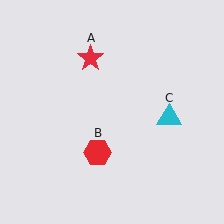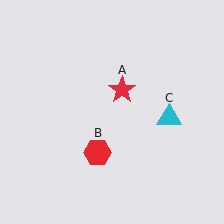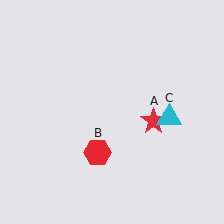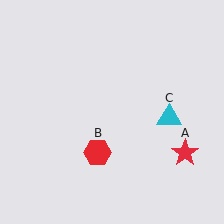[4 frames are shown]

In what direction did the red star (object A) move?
The red star (object A) moved down and to the right.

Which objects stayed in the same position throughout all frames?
Red hexagon (object B) and cyan triangle (object C) remained stationary.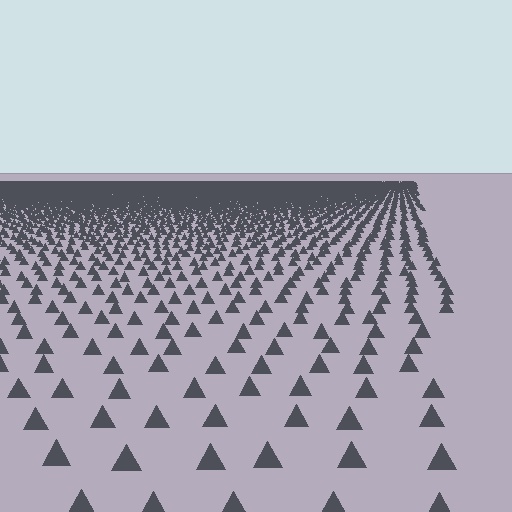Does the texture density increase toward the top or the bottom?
Density increases toward the top.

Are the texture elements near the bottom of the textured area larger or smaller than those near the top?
Larger. Near the bottom, elements are closer to the viewer and appear at a bigger on-screen size.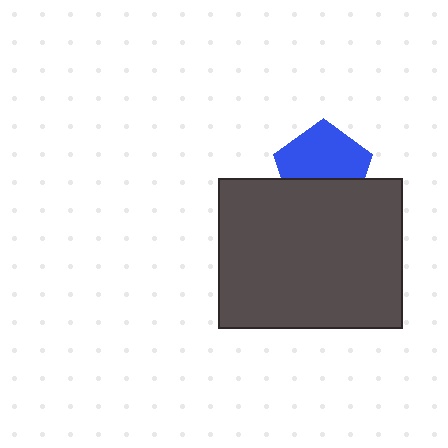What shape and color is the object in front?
The object in front is a dark gray rectangle.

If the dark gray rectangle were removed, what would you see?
You would see the complete blue pentagon.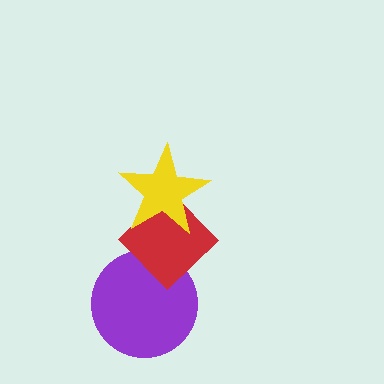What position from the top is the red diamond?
The red diamond is 2nd from the top.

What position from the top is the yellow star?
The yellow star is 1st from the top.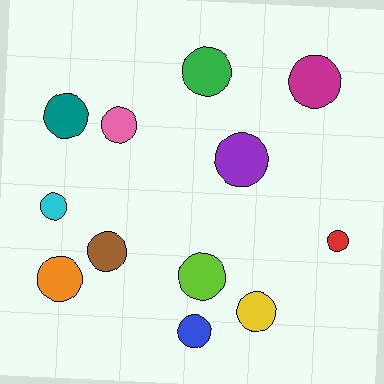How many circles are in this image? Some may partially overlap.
There are 12 circles.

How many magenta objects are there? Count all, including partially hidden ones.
There is 1 magenta object.